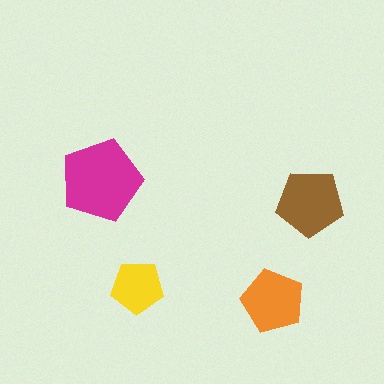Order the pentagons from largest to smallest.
the magenta one, the brown one, the orange one, the yellow one.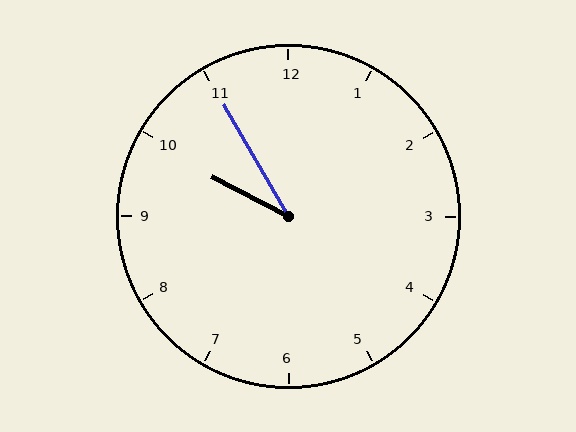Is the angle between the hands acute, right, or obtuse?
It is acute.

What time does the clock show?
9:55.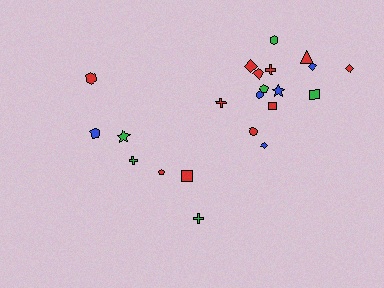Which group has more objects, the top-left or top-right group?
The top-right group.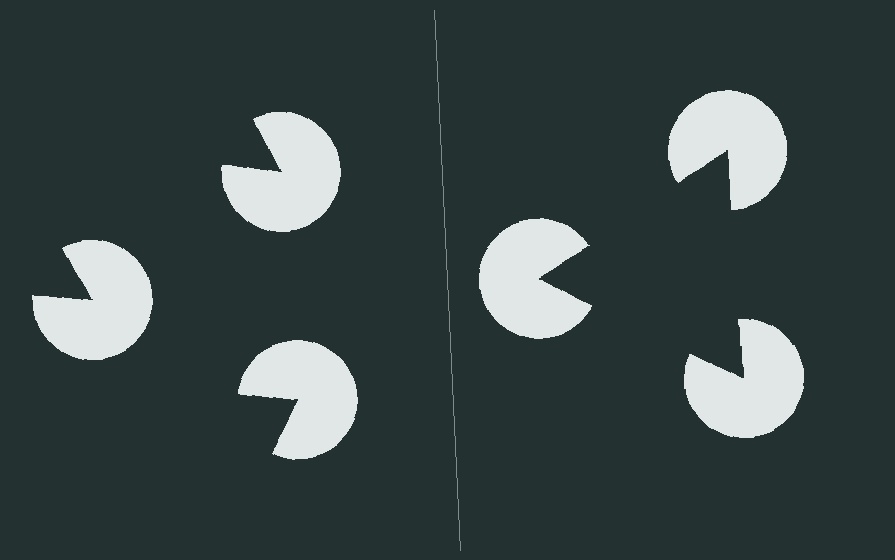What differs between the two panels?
The pac-man discs are positioned identically on both sides; only the wedge orientations differ. On the right they align to a triangle; on the left they are misaligned.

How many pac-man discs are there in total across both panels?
6 — 3 on each side.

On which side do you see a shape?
An illusory triangle appears on the right side. On the left side the wedge cuts are rotated, so no coherent shape forms.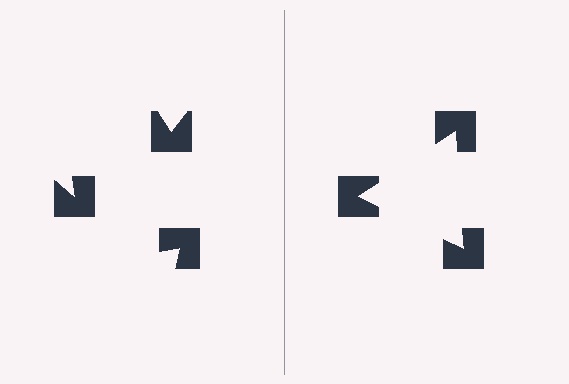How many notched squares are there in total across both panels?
6 — 3 on each side.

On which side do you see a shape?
An illusory triangle appears on the right side. On the left side the wedge cuts are rotated, so no coherent shape forms.